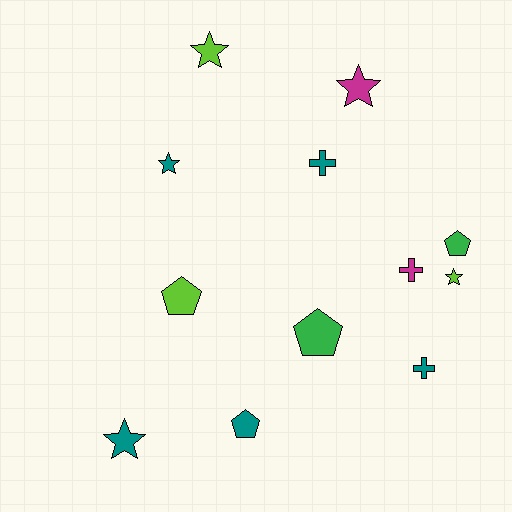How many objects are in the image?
There are 12 objects.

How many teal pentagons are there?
There is 1 teal pentagon.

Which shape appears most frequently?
Star, with 5 objects.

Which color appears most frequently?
Teal, with 5 objects.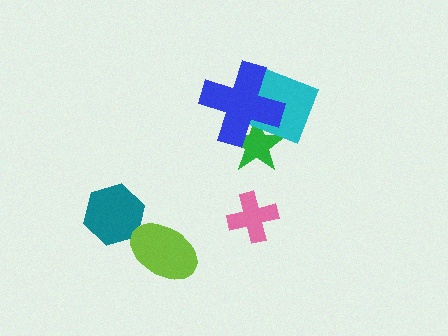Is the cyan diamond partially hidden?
Yes, it is partially covered by another shape.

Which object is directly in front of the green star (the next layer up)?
The cyan diamond is directly in front of the green star.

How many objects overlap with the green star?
2 objects overlap with the green star.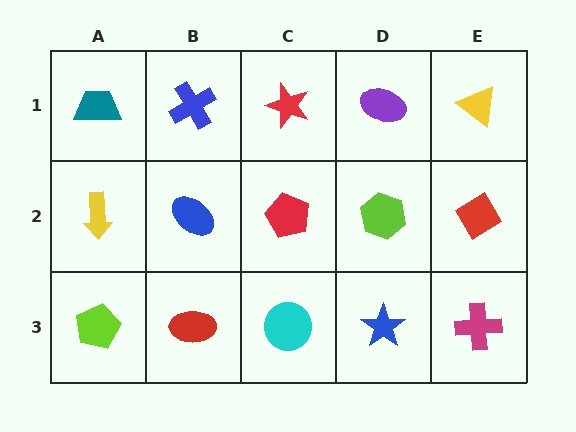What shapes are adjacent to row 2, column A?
A teal trapezoid (row 1, column A), a lime pentagon (row 3, column A), a blue ellipse (row 2, column B).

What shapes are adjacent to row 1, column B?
A blue ellipse (row 2, column B), a teal trapezoid (row 1, column A), a red star (row 1, column C).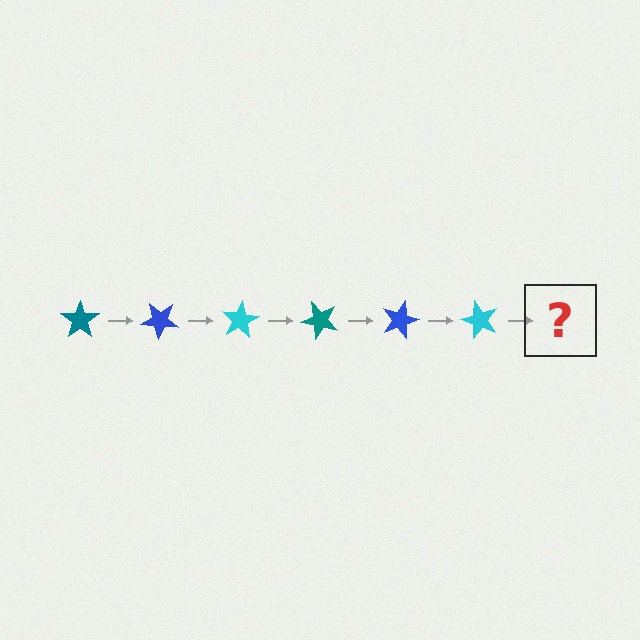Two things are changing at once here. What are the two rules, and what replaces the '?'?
The two rules are that it rotates 40 degrees each step and the color cycles through teal, blue, and cyan. The '?' should be a teal star, rotated 240 degrees from the start.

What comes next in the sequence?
The next element should be a teal star, rotated 240 degrees from the start.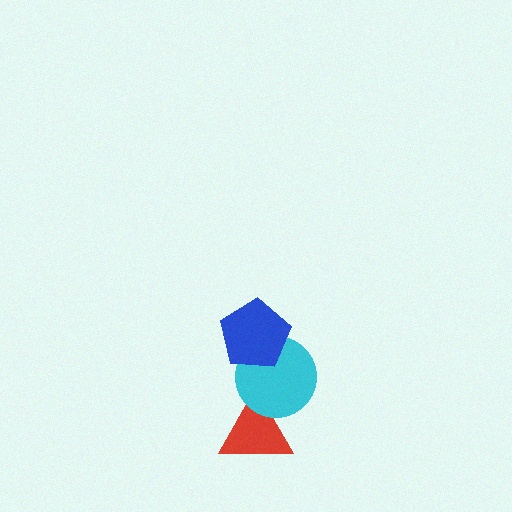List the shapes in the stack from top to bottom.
From top to bottom: the blue pentagon, the cyan circle, the red triangle.